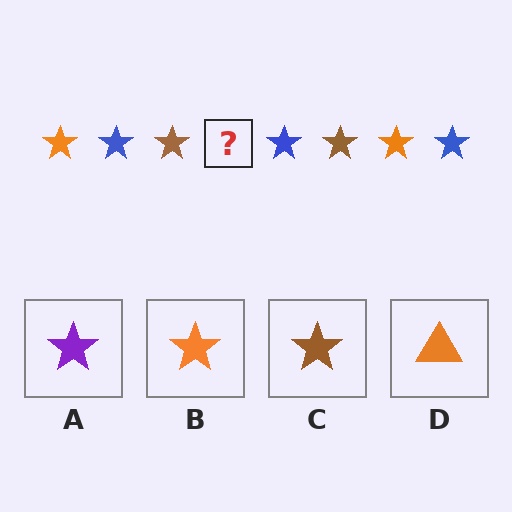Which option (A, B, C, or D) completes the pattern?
B.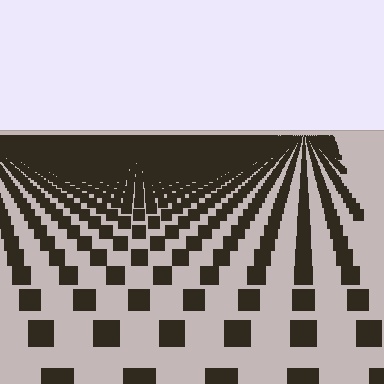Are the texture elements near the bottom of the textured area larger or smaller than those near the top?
Larger. Near the bottom, elements are closer to the viewer and appear at a bigger on-screen size.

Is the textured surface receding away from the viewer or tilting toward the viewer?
The surface is receding away from the viewer. Texture elements get smaller and denser toward the top.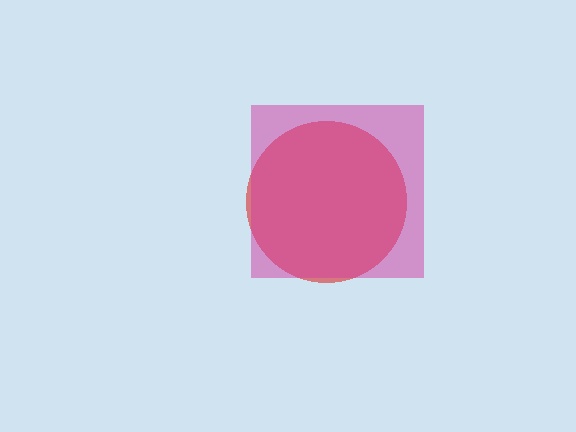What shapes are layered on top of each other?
The layered shapes are: a red circle, a magenta square.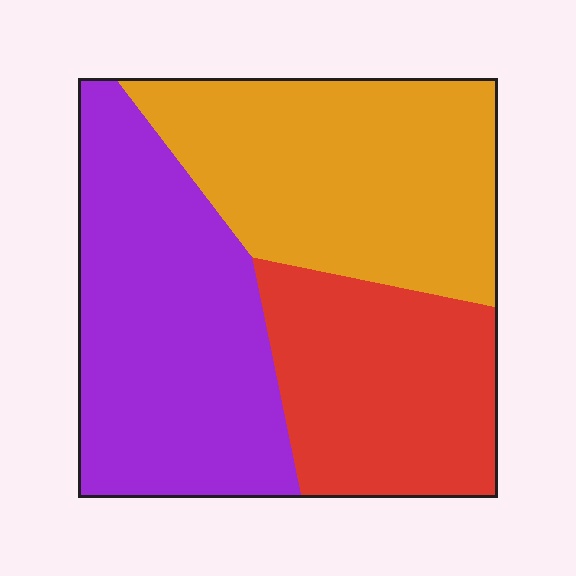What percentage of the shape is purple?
Purple takes up about three eighths (3/8) of the shape.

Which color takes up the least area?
Red, at roughly 25%.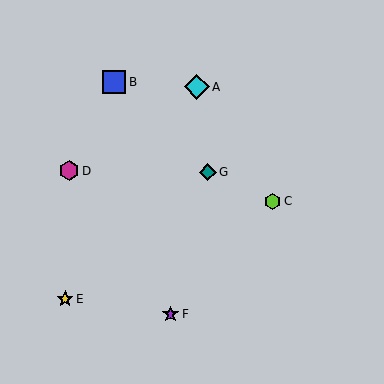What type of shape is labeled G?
Shape G is a teal diamond.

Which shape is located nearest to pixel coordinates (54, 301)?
The yellow star (labeled E) at (65, 299) is nearest to that location.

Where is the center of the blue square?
The center of the blue square is at (114, 82).